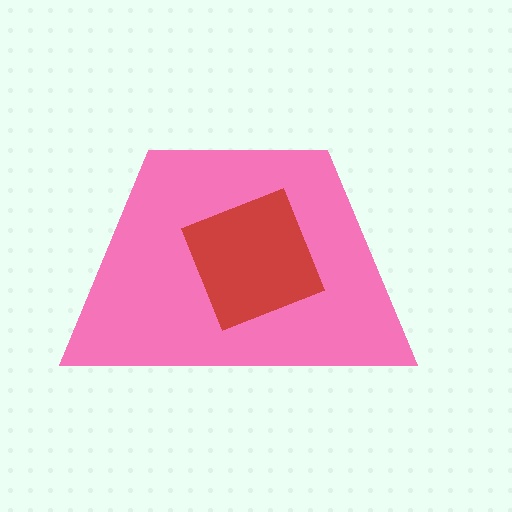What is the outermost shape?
The pink trapezoid.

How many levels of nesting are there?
2.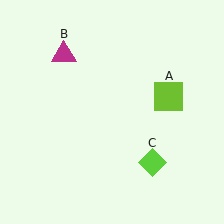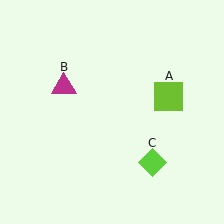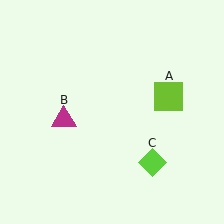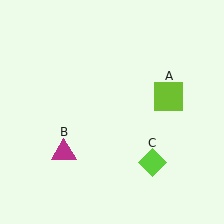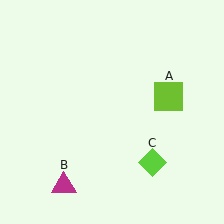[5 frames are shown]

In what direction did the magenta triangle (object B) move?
The magenta triangle (object B) moved down.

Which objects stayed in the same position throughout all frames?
Lime square (object A) and lime diamond (object C) remained stationary.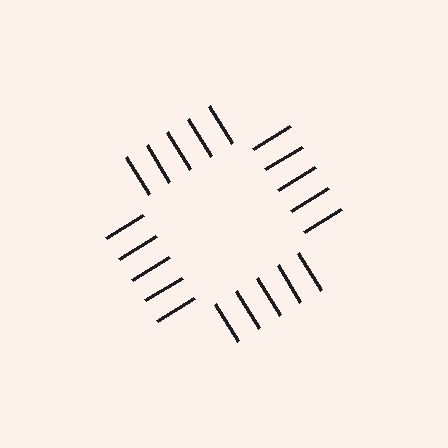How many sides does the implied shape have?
4 sides — the line-ends trace a square.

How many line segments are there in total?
20 — 5 along each of the 4 edges.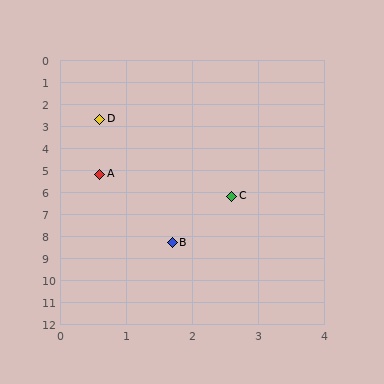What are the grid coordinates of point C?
Point C is at approximately (2.6, 6.2).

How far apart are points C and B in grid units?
Points C and B are about 2.3 grid units apart.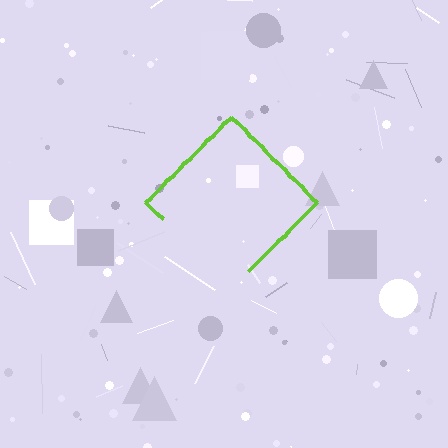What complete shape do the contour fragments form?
The contour fragments form a diamond.